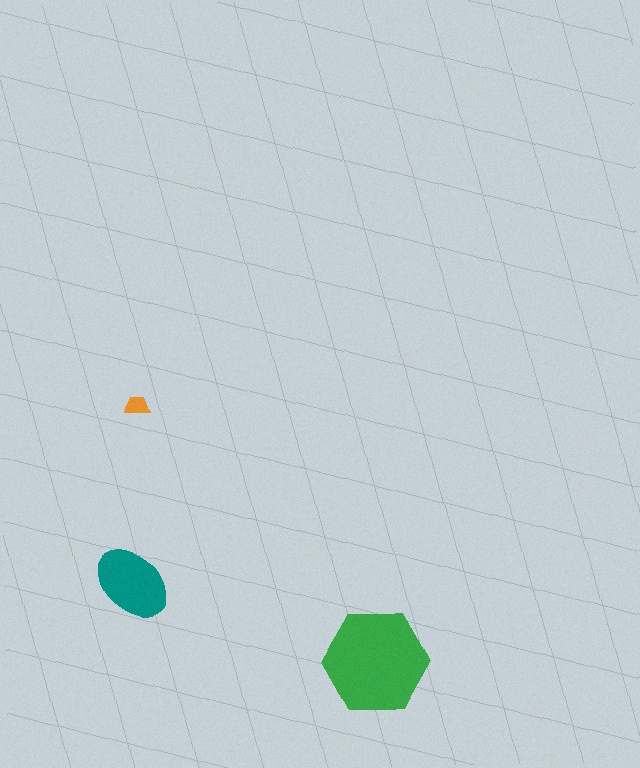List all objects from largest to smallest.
The green hexagon, the teal ellipse, the orange trapezoid.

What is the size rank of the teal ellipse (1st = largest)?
2nd.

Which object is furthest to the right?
The green hexagon is rightmost.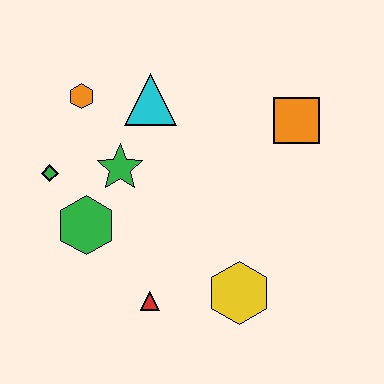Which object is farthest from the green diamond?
The orange square is farthest from the green diamond.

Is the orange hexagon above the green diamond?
Yes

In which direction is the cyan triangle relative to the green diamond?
The cyan triangle is to the right of the green diamond.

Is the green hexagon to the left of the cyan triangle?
Yes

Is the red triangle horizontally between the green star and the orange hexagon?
No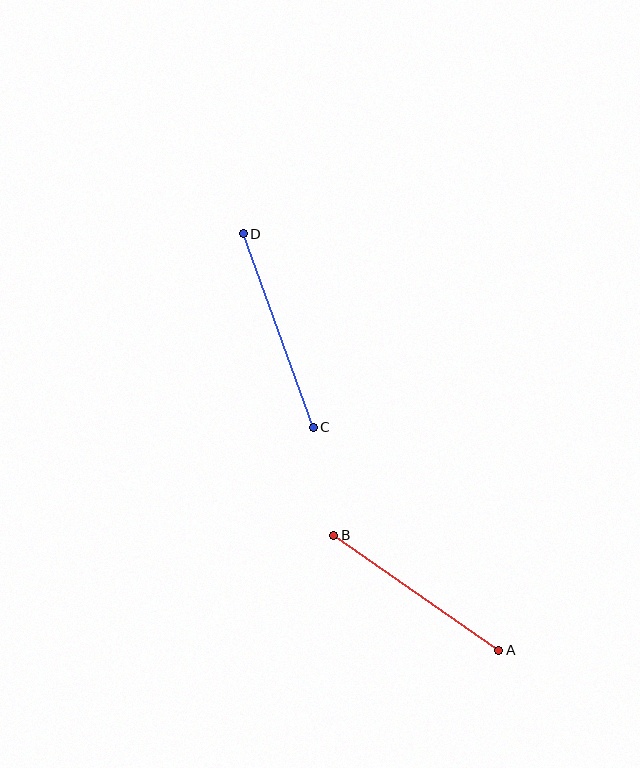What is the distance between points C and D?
The distance is approximately 206 pixels.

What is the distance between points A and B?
The distance is approximately 201 pixels.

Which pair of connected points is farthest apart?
Points C and D are farthest apart.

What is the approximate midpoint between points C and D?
The midpoint is at approximately (278, 331) pixels.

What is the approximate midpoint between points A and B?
The midpoint is at approximately (416, 593) pixels.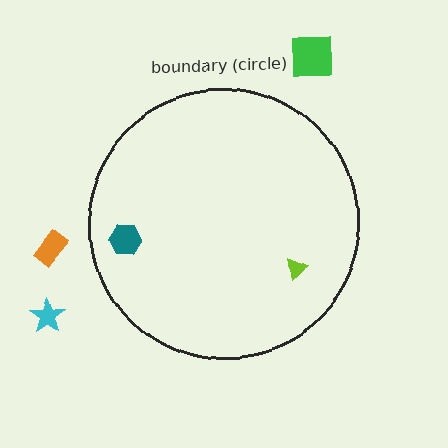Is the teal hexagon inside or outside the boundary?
Inside.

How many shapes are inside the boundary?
2 inside, 3 outside.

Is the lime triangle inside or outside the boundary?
Inside.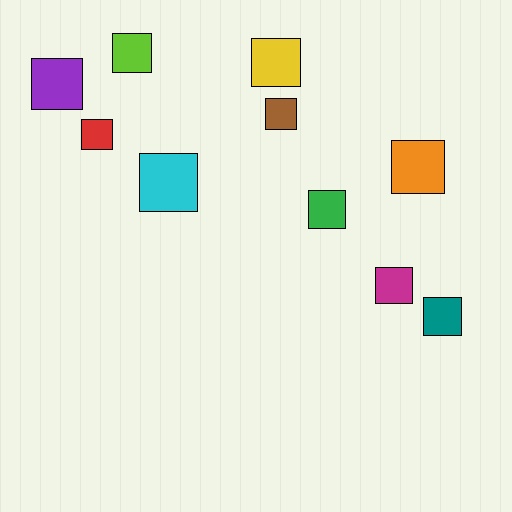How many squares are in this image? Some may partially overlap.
There are 10 squares.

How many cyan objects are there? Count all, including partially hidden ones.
There is 1 cyan object.